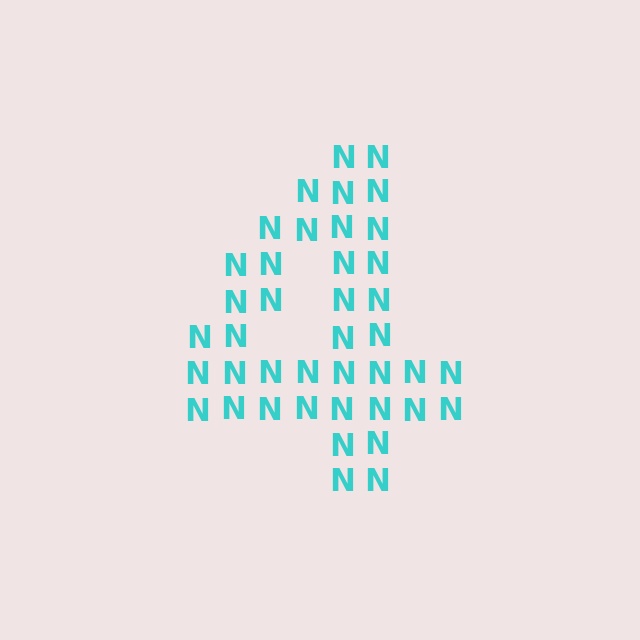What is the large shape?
The large shape is the digit 4.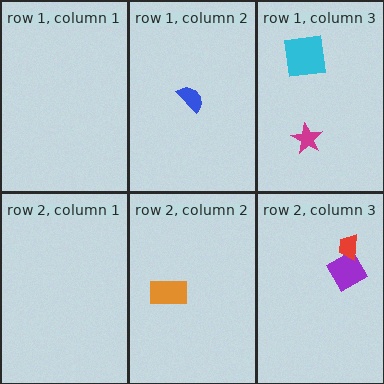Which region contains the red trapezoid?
The row 2, column 3 region.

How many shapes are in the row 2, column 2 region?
1.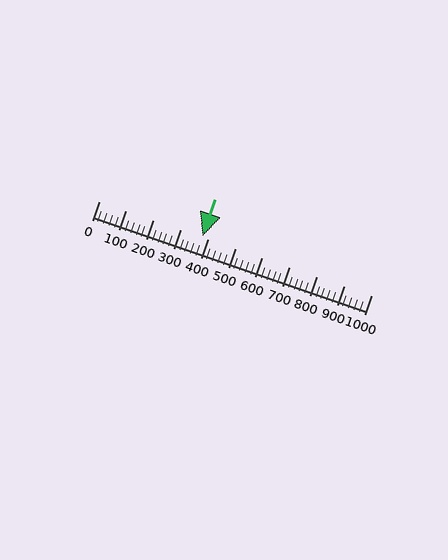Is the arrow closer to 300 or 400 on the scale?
The arrow is closer to 400.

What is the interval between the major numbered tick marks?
The major tick marks are spaced 100 units apart.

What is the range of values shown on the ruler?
The ruler shows values from 0 to 1000.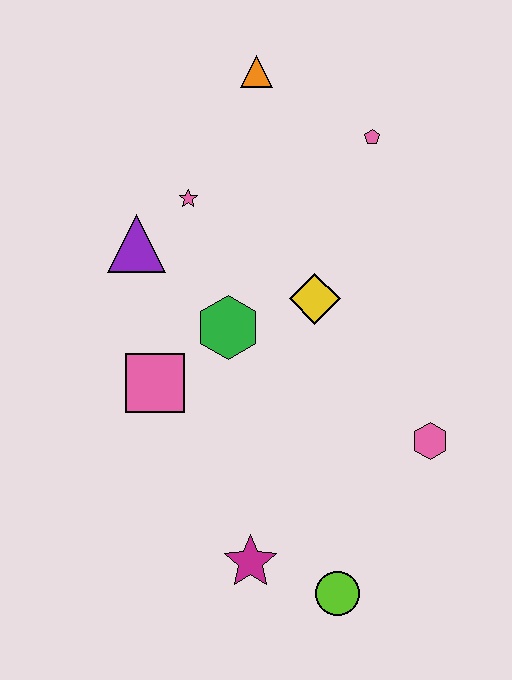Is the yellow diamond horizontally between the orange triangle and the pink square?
No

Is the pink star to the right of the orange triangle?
No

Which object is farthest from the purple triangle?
The lime circle is farthest from the purple triangle.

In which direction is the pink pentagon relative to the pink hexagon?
The pink pentagon is above the pink hexagon.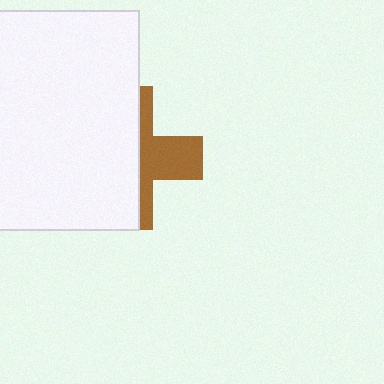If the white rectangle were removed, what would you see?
You would see the complete brown cross.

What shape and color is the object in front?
The object in front is a white rectangle.